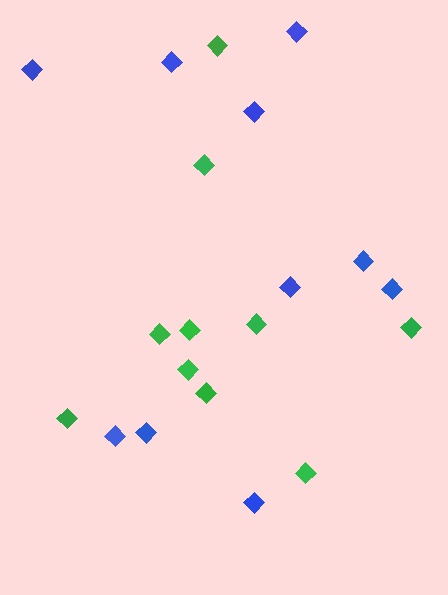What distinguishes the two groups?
There are 2 groups: one group of blue diamonds (10) and one group of green diamonds (10).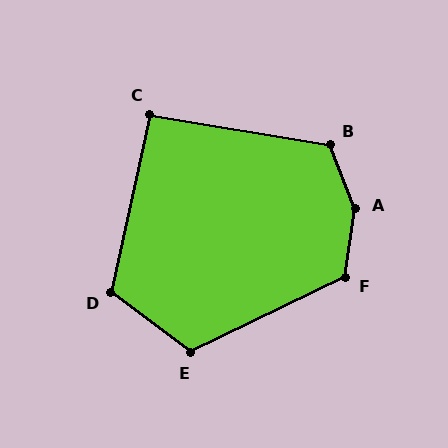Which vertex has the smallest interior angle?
C, at approximately 93 degrees.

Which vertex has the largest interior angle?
A, at approximately 150 degrees.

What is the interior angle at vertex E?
Approximately 118 degrees (obtuse).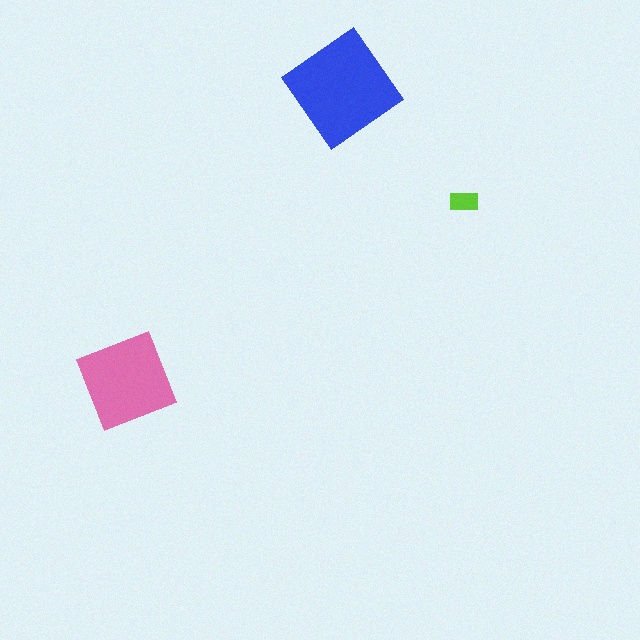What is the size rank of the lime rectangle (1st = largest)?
3rd.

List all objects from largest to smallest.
The blue diamond, the pink square, the lime rectangle.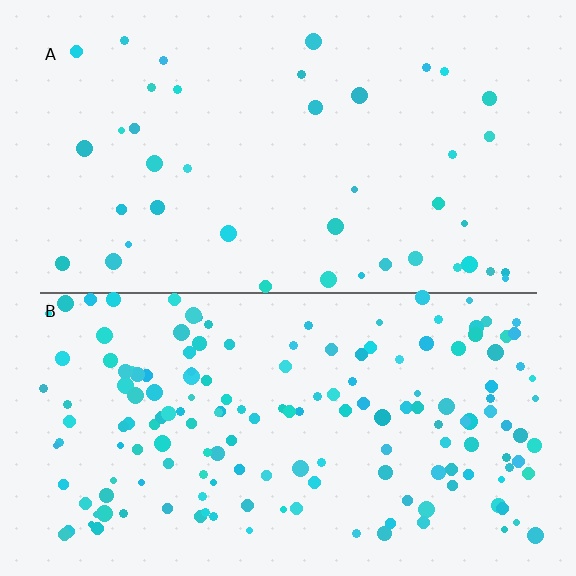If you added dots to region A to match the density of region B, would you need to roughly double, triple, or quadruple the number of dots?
Approximately quadruple.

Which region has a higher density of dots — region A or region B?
B (the bottom).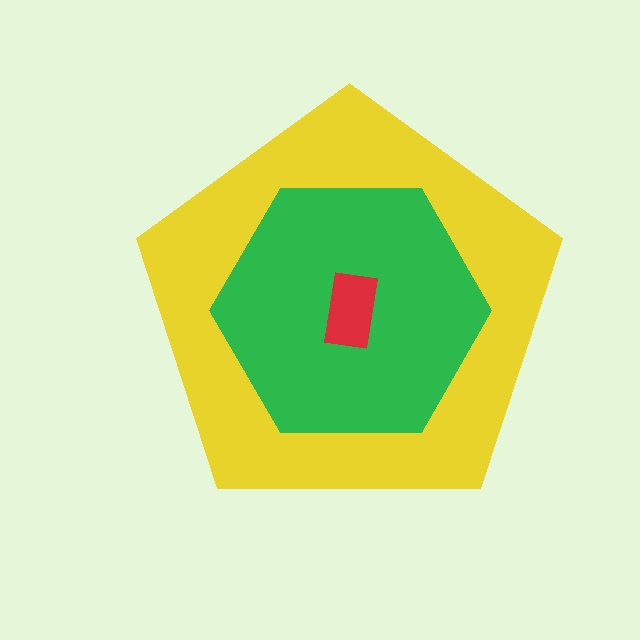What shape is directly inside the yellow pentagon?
The green hexagon.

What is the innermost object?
The red rectangle.